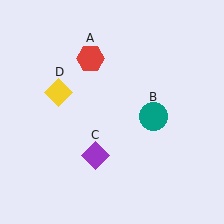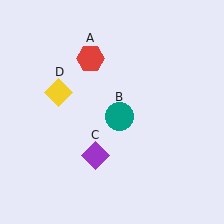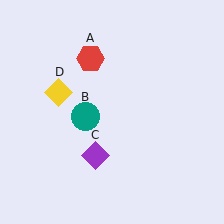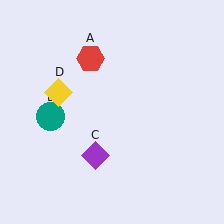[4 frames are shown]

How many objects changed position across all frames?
1 object changed position: teal circle (object B).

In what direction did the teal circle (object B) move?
The teal circle (object B) moved left.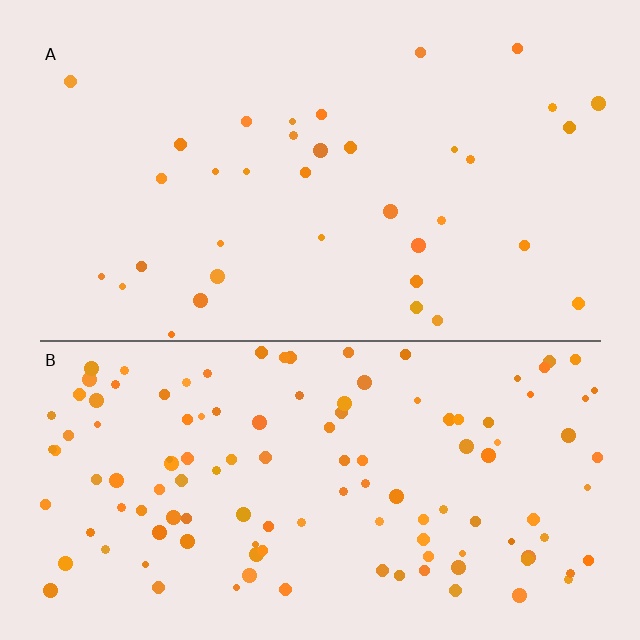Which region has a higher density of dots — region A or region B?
B (the bottom).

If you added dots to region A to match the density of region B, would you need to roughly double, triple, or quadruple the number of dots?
Approximately triple.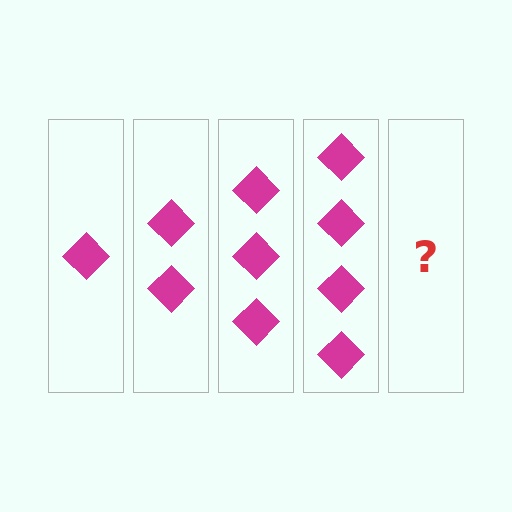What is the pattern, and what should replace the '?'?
The pattern is that each step adds one more diamond. The '?' should be 5 diamonds.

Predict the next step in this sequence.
The next step is 5 diamonds.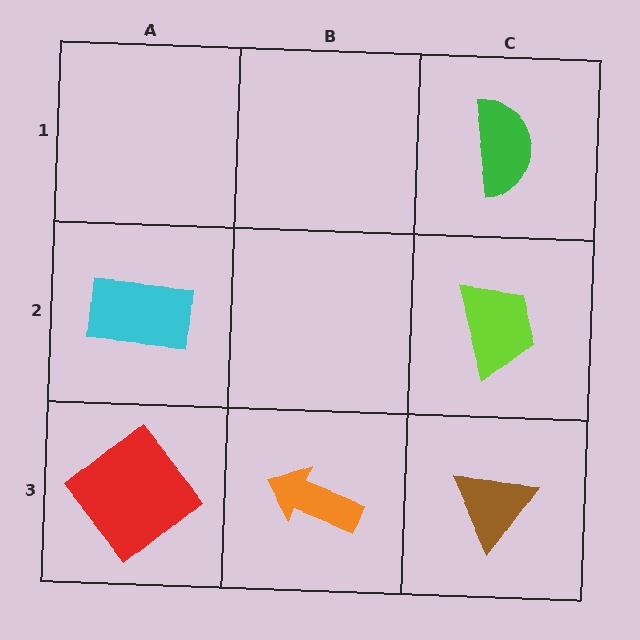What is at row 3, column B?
An orange arrow.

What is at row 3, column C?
A brown triangle.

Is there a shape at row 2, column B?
No, that cell is empty.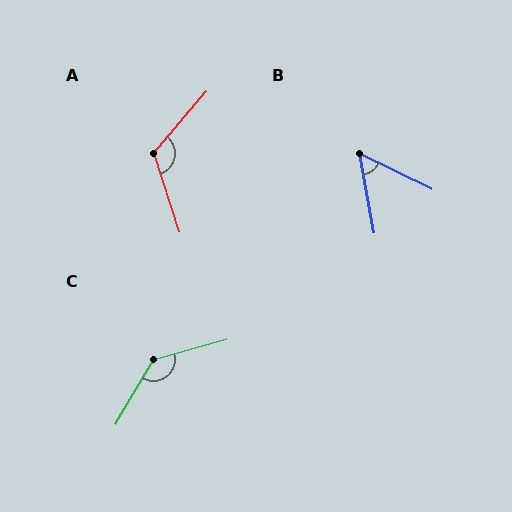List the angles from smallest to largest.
B (53°), A (122°), C (136°).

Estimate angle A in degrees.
Approximately 122 degrees.